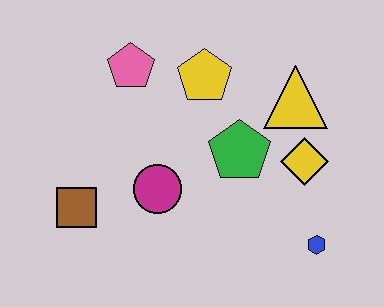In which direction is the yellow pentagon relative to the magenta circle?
The yellow pentagon is above the magenta circle.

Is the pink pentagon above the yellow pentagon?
Yes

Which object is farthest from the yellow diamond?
The brown square is farthest from the yellow diamond.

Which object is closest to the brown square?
The magenta circle is closest to the brown square.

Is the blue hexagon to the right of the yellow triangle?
Yes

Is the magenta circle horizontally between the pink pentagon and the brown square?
No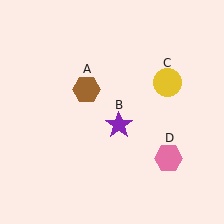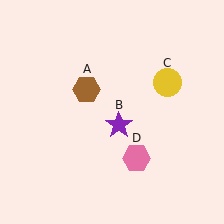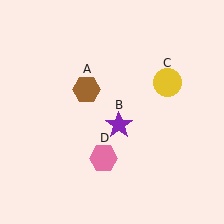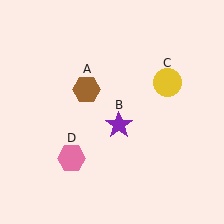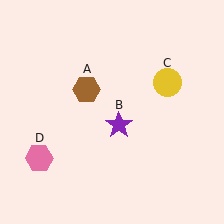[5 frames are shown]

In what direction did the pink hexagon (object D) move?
The pink hexagon (object D) moved left.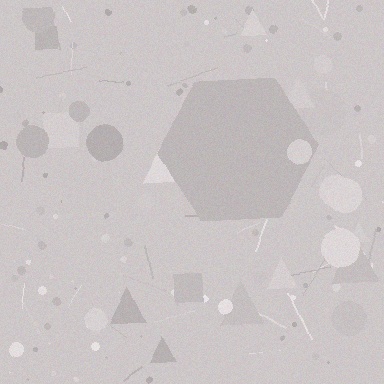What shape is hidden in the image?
A hexagon is hidden in the image.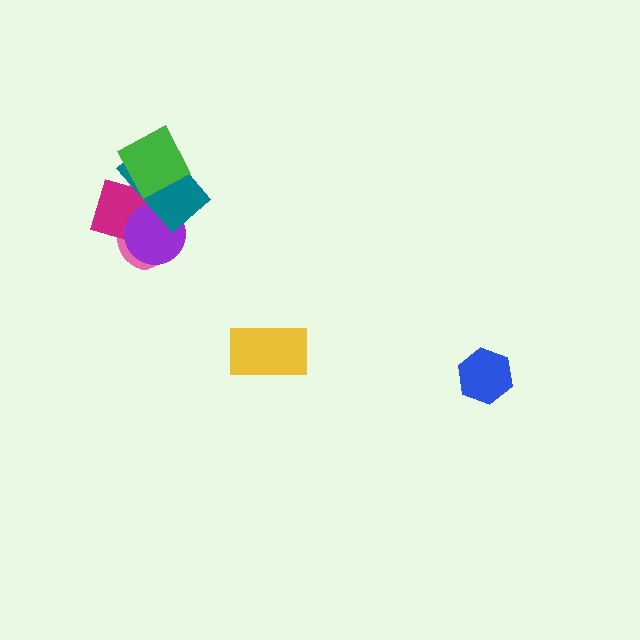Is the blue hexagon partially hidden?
No, no other shape covers it.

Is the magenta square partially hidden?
Yes, it is partially covered by another shape.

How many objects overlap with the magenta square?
3 objects overlap with the magenta square.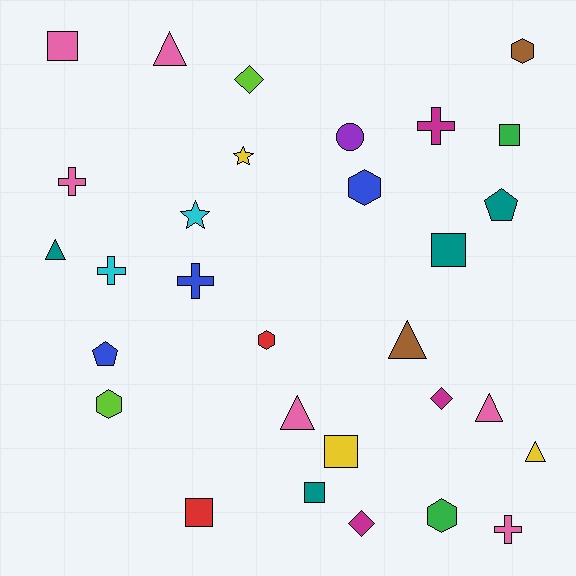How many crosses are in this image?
There are 5 crosses.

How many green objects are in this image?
There are 2 green objects.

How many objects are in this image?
There are 30 objects.